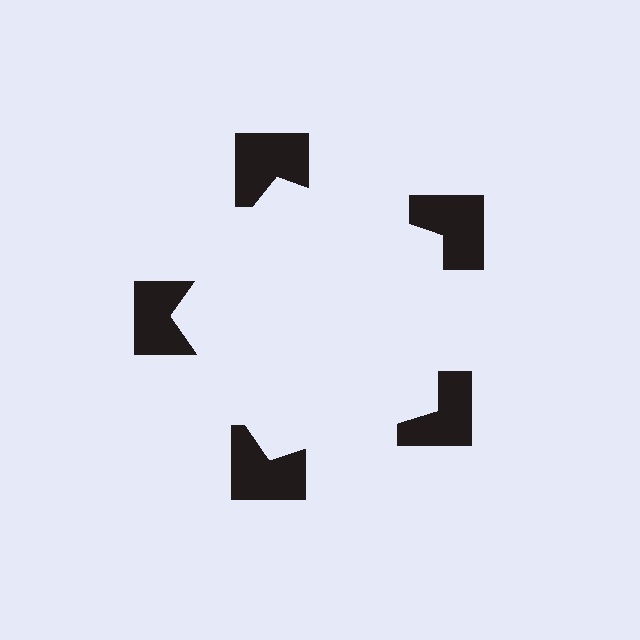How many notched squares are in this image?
There are 5 — one at each vertex of the illusory pentagon.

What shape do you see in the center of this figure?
An illusory pentagon — its edges are inferred from the aligned wedge cuts in the notched squares, not physically drawn.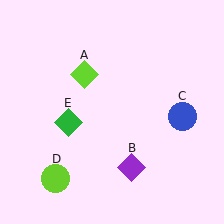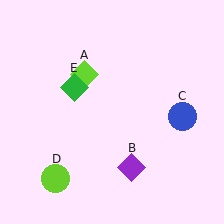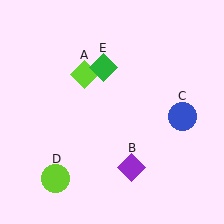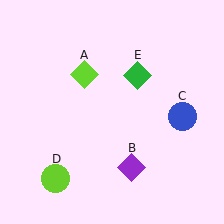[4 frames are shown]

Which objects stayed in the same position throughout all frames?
Lime diamond (object A) and purple diamond (object B) and blue circle (object C) and lime circle (object D) remained stationary.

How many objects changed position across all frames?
1 object changed position: green diamond (object E).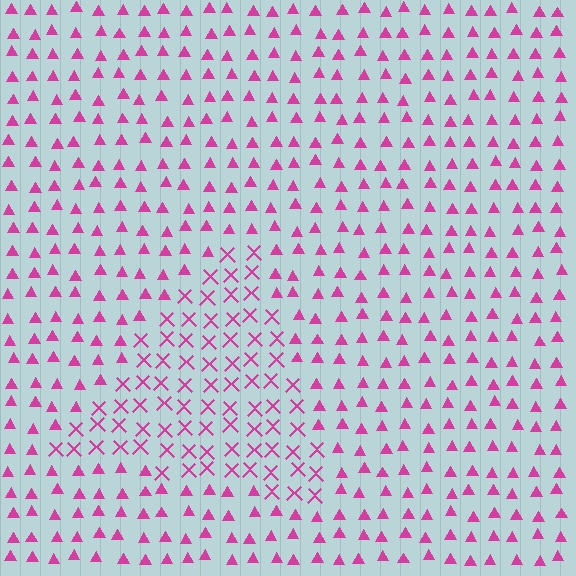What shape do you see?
I see a triangle.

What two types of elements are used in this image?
The image uses X marks inside the triangle region and triangles outside it.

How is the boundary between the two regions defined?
The boundary is defined by a change in element shape: X marks inside vs. triangles outside. All elements share the same color and spacing.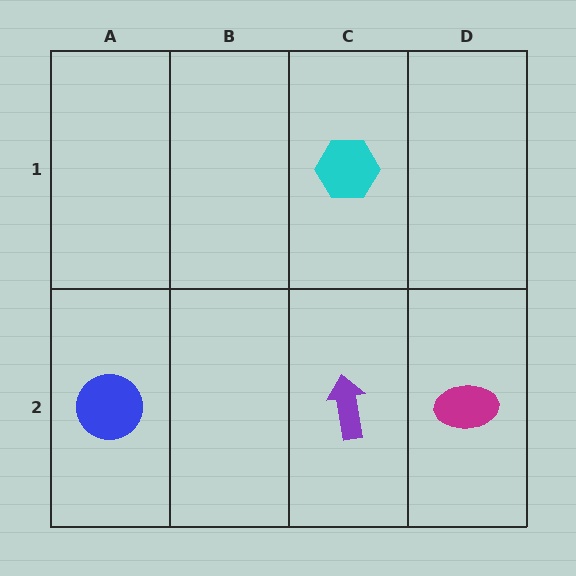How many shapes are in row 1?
1 shape.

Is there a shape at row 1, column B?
No, that cell is empty.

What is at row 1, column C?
A cyan hexagon.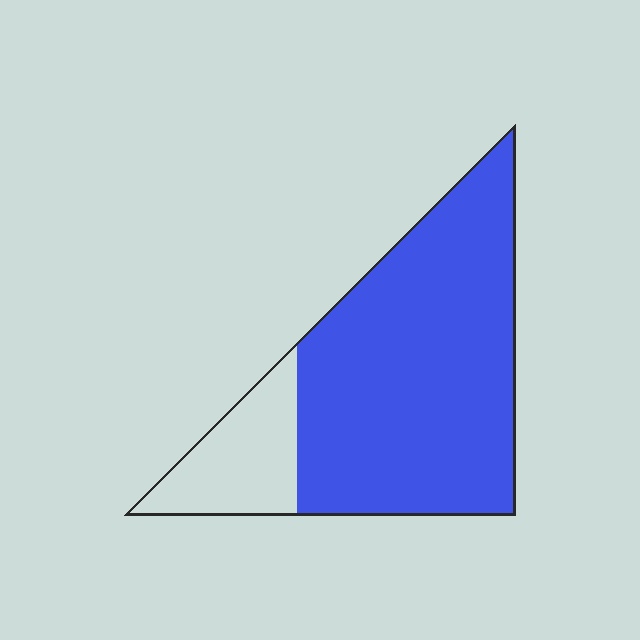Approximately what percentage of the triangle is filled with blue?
Approximately 80%.